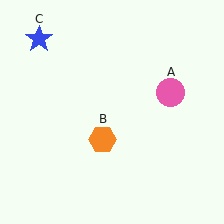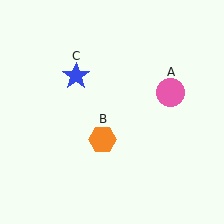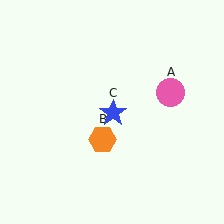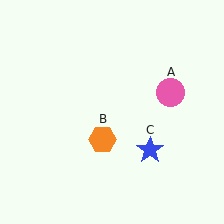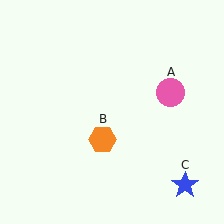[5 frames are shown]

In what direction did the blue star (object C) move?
The blue star (object C) moved down and to the right.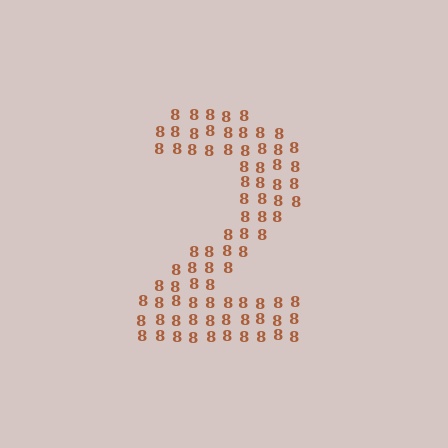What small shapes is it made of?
It is made of small digit 8's.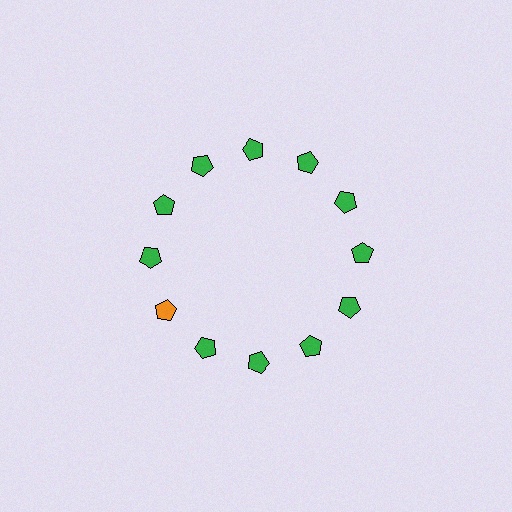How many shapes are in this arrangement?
There are 12 shapes arranged in a ring pattern.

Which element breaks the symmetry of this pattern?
The orange pentagon at roughly the 8 o'clock position breaks the symmetry. All other shapes are green pentagons.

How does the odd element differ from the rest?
It has a different color: orange instead of green.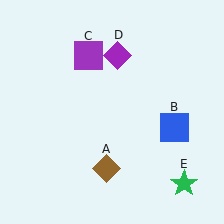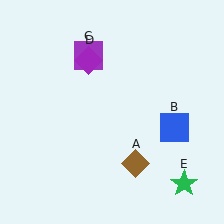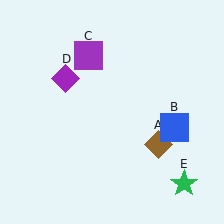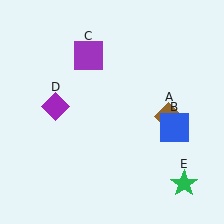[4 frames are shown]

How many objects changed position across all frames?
2 objects changed position: brown diamond (object A), purple diamond (object D).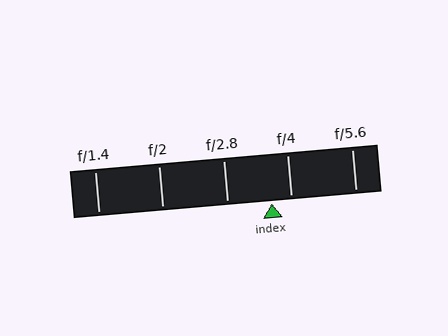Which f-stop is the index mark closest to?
The index mark is closest to f/4.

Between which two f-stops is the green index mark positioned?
The index mark is between f/2.8 and f/4.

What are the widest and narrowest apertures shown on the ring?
The widest aperture shown is f/1.4 and the narrowest is f/5.6.